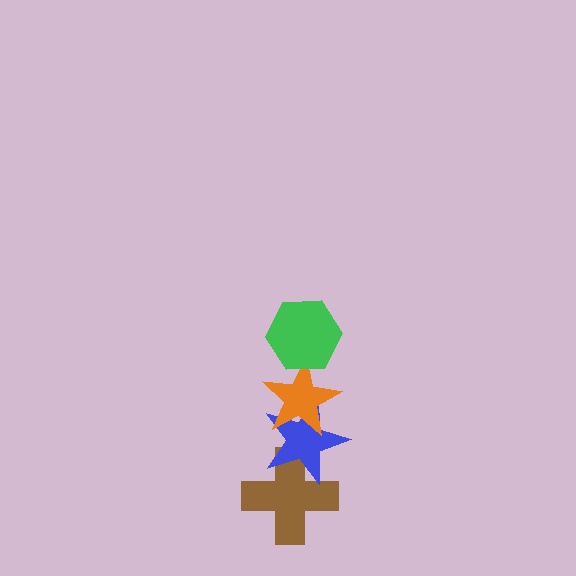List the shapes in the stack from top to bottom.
From top to bottom: the green hexagon, the orange star, the blue star, the brown cross.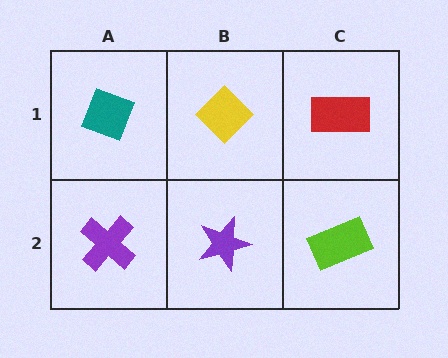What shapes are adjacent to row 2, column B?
A yellow diamond (row 1, column B), a purple cross (row 2, column A), a lime rectangle (row 2, column C).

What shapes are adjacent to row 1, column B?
A purple star (row 2, column B), a teal diamond (row 1, column A), a red rectangle (row 1, column C).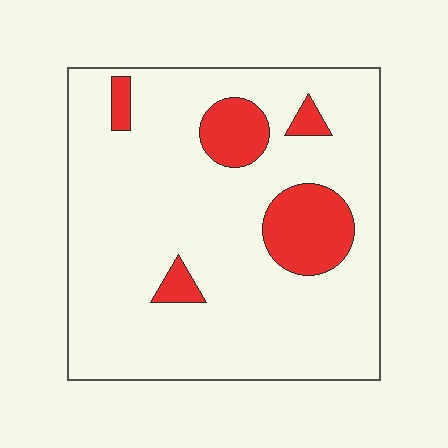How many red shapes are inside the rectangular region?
5.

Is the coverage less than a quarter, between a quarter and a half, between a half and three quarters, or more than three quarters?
Less than a quarter.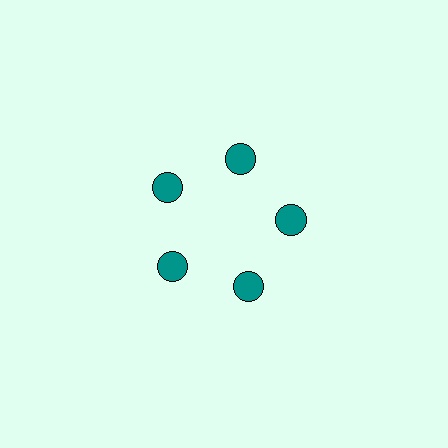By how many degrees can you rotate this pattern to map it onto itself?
The pattern maps onto itself every 72 degrees of rotation.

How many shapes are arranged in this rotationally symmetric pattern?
There are 5 shapes, arranged in 5 groups of 1.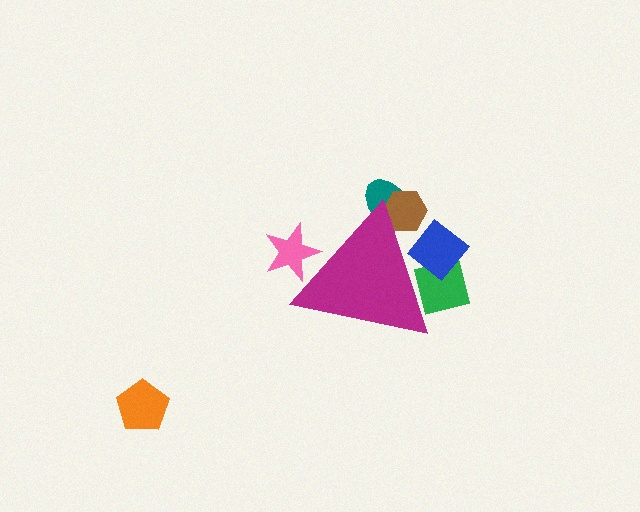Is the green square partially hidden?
Yes, the green square is partially hidden behind the magenta triangle.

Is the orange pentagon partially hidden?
No, the orange pentagon is fully visible.